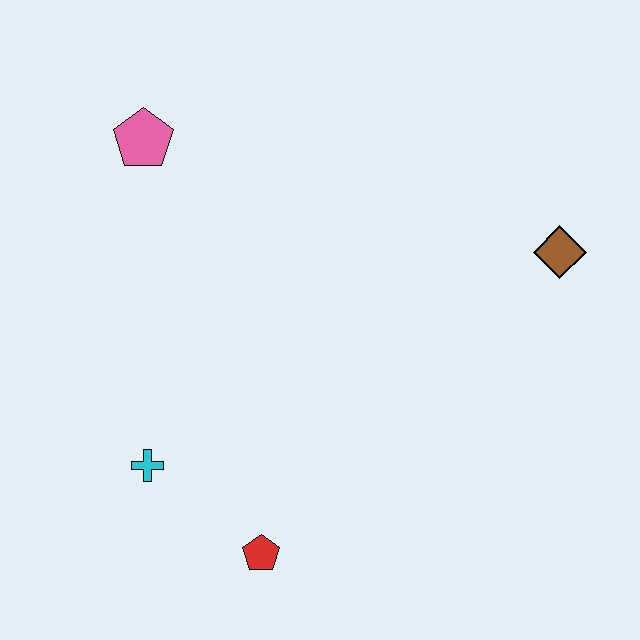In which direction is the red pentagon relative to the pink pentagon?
The red pentagon is below the pink pentagon.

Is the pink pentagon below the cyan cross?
No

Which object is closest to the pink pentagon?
The cyan cross is closest to the pink pentagon.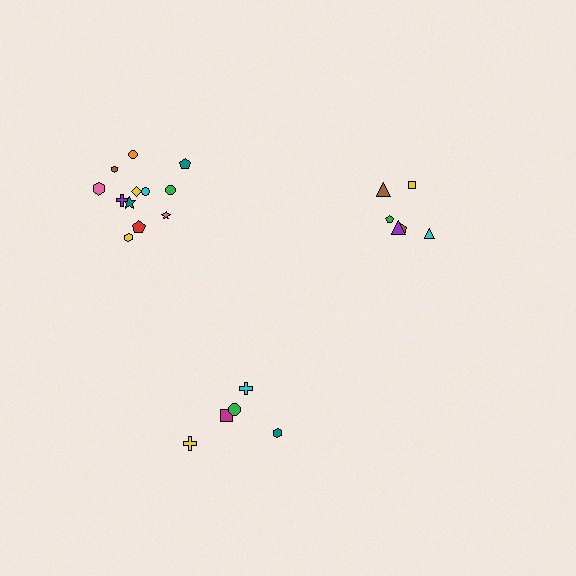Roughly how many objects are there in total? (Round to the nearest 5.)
Roughly 25 objects in total.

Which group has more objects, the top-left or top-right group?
The top-left group.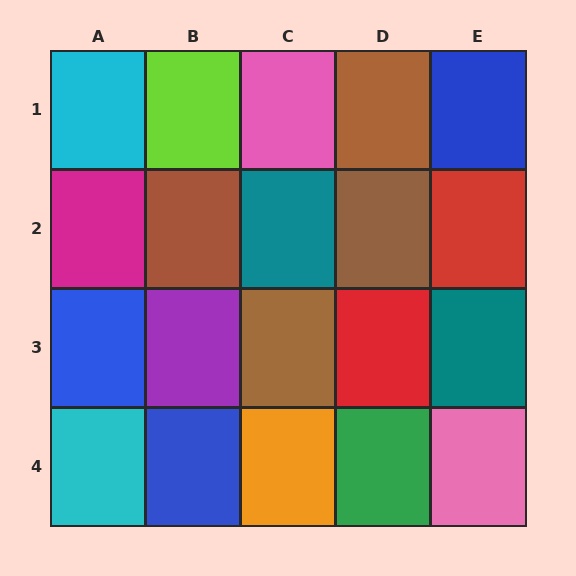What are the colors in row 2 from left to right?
Magenta, brown, teal, brown, red.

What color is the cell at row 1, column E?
Blue.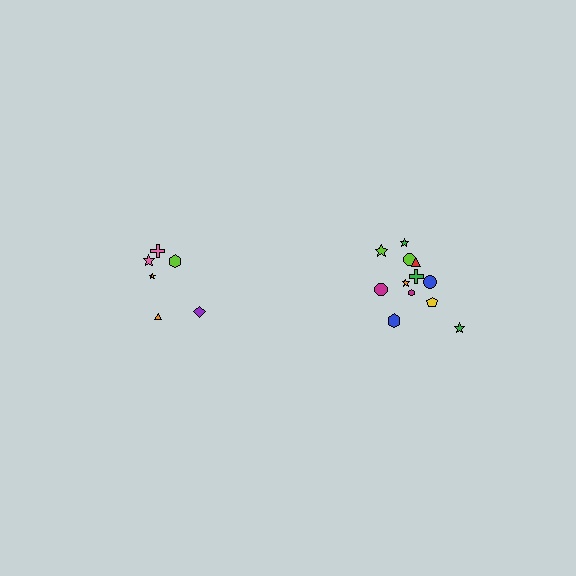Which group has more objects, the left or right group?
The right group.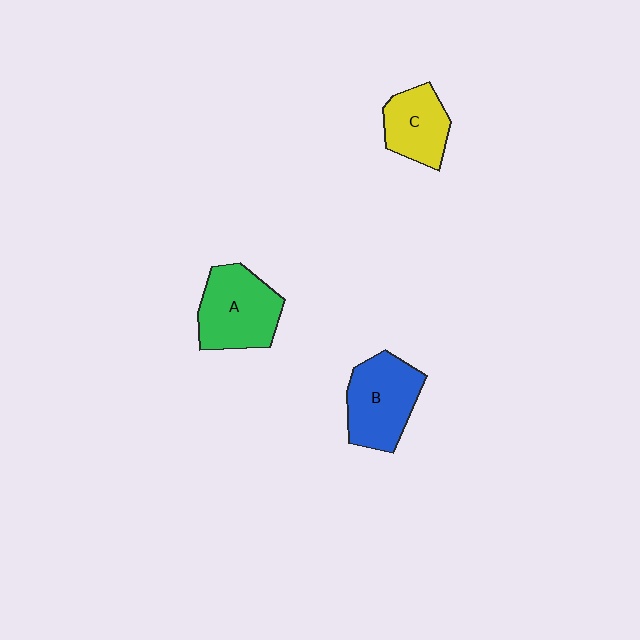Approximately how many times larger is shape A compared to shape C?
Approximately 1.4 times.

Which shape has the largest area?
Shape A (green).